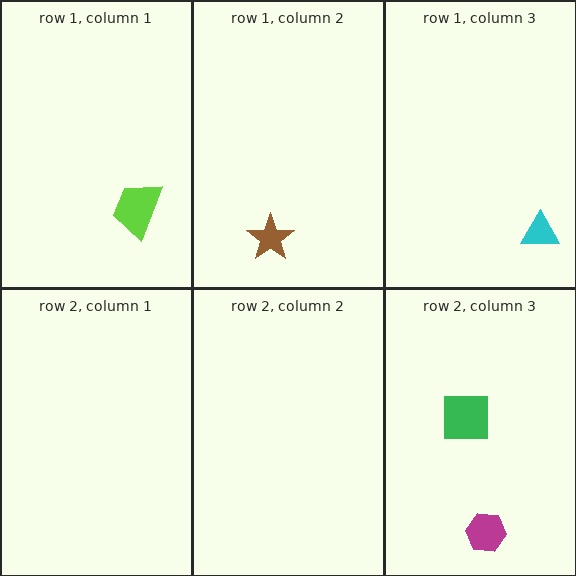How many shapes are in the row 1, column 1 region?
1.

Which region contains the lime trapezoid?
The row 1, column 1 region.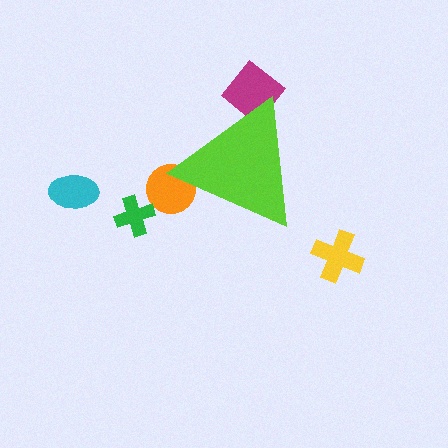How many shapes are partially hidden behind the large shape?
2 shapes are partially hidden.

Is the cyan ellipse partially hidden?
No, the cyan ellipse is fully visible.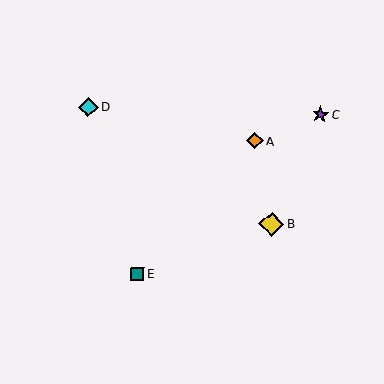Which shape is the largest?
The yellow diamond (labeled B) is the largest.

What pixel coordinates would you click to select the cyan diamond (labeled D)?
Click at (88, 107) to select the cyan diamond D.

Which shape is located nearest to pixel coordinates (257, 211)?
The yellow diamond (labeled B) at (272, 224) is nearest to that location.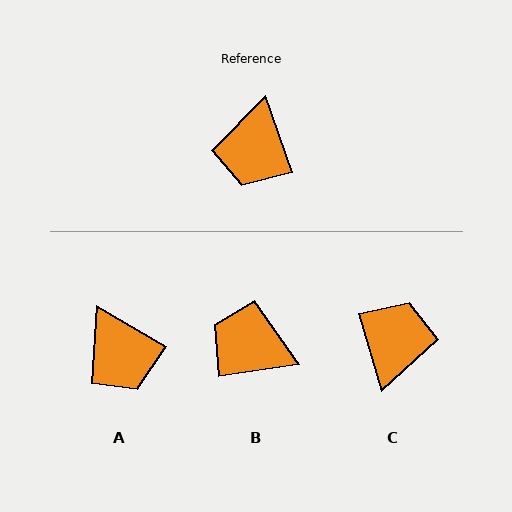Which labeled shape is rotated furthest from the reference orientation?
C, about 177 degrees away.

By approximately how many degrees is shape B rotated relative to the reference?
Approximately 100 degrees clockwise.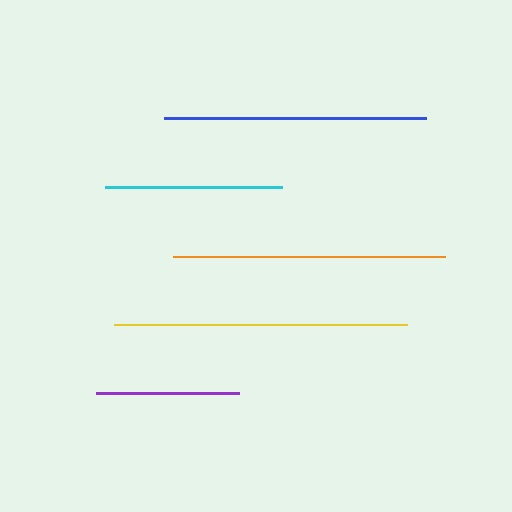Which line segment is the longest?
The yellow line is the longest at approximately 294 pixels.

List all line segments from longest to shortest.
From longest to shortest: yellow, orange, blue, cyan, purple.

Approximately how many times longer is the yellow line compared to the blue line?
The yellow line is approximately 1.1 times the length of the blue line.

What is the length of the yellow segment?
The yellow segment is approximately 294 pixels long.